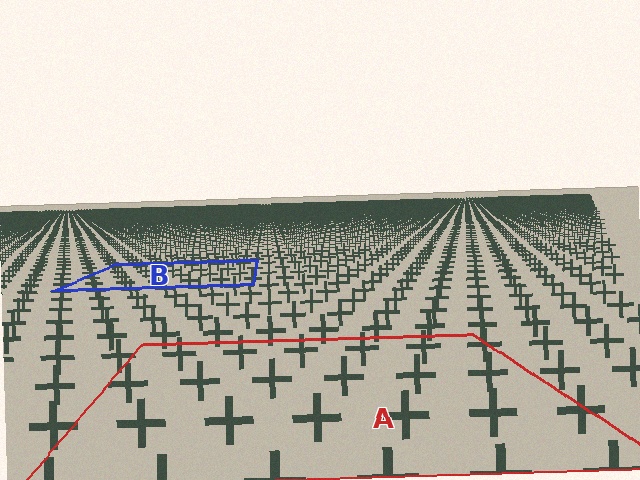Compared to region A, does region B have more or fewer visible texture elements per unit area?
Region B has more texture elements per unit area — they are packed more densely because it is farther away.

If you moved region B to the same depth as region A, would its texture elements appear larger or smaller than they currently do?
They would appear larger. At a closer depth, the same texture elements are projected at a bigger on-screen size.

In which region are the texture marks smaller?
The texture marks are smaller in region B, because it is farther away.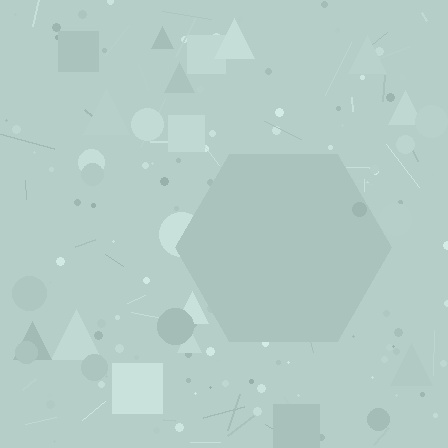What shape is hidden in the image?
A hexagon is hidden in the image.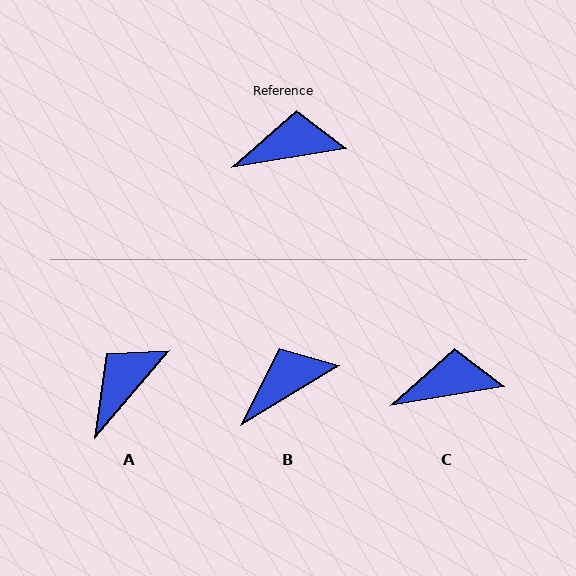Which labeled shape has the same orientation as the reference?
C.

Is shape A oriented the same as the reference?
No, it is off by about 40 degrees.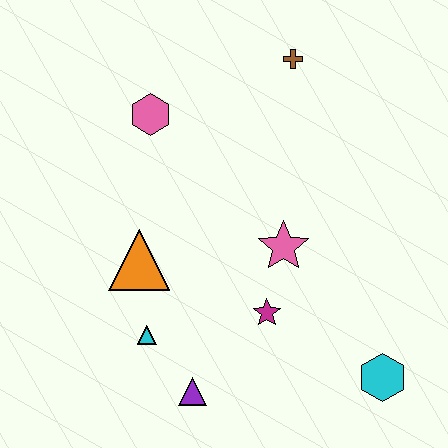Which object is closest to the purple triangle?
The cyan triangle is closest to the purple triangle.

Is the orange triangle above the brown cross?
No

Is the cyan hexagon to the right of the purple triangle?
Yes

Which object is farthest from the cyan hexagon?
The pink hexagon is farthest from the cyan hexagon.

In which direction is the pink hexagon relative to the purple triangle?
The pink hexagon is above the purple triangle.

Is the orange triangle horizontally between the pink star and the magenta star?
No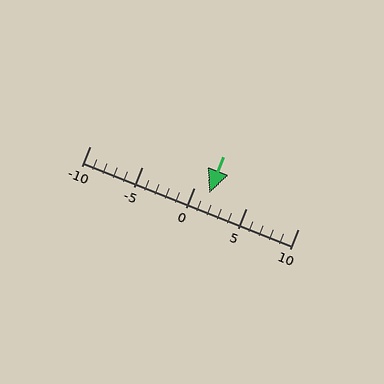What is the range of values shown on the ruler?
The ruler shows values from -10 to 10.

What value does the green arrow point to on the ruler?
The green arrow points to approximately 2.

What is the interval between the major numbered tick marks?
The major tick marks are spaced 5 units apart.